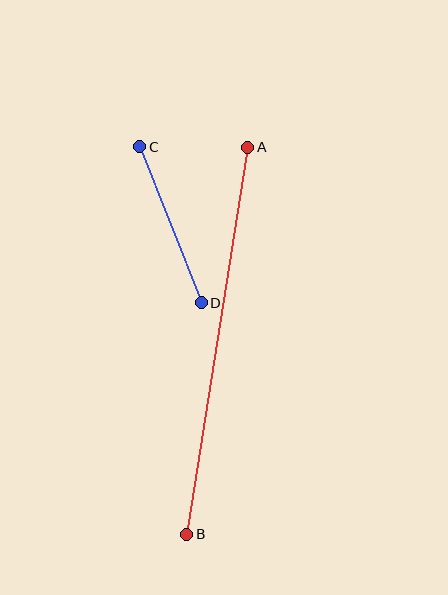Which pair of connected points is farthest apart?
Points A and B are farthest apart.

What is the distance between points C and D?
The distance is approximately 168 pixels.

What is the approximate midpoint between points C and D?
The midpoint is at approximately (170, 225) pixels.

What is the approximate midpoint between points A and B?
The midpoint is at approximately (217, 341) pixels.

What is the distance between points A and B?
The distance is approximately 392 pixels.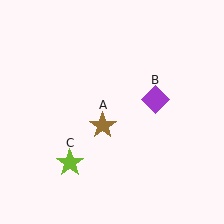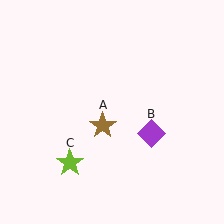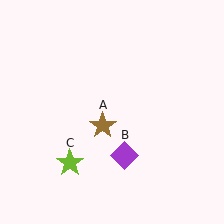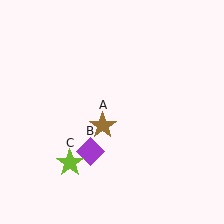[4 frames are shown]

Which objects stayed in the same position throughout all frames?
Brown star (object A) and lime star (object C) remained stationary.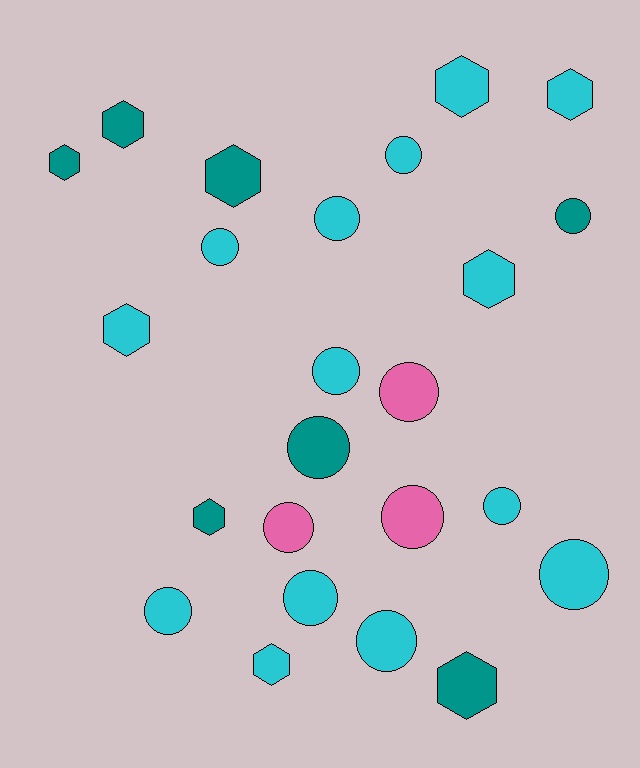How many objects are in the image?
There are 24 objects.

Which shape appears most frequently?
Circle, with 14 objects.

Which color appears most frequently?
Cyan, with 14 objects.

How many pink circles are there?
There are 3 pink circles.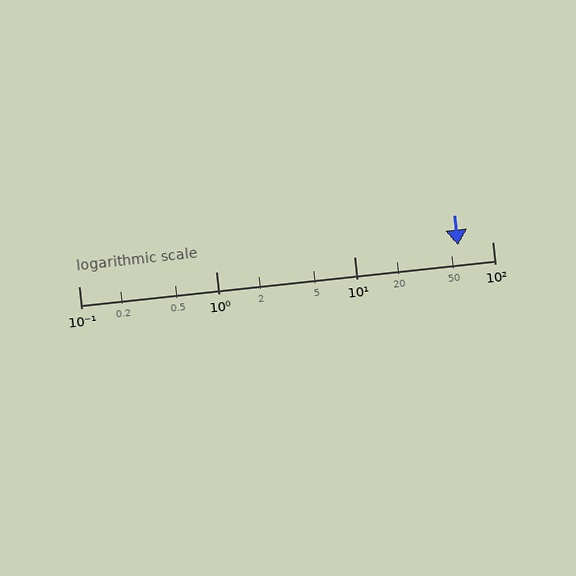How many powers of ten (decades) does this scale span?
The scale spans 3 decades, from 0.1 to 100.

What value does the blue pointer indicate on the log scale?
The pointer indicates approximately 56.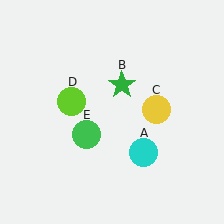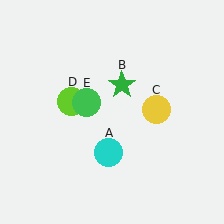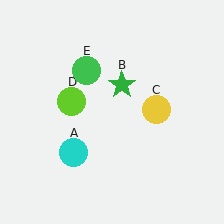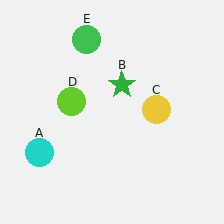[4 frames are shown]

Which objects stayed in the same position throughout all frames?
Green star (object B) and yellow circle (object C) and lime circle (object D) remained stationary.